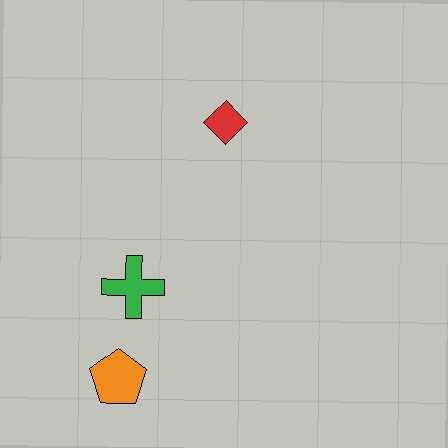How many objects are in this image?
There are 3 objects.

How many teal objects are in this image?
There are no teal objects.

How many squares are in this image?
There are no squares.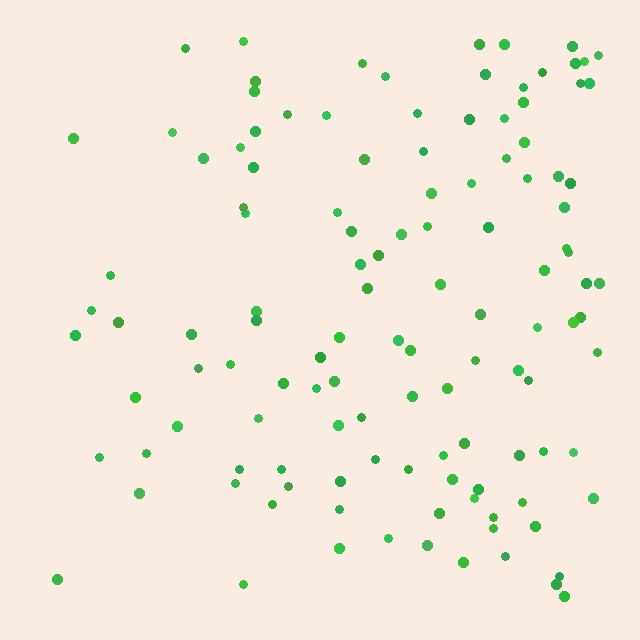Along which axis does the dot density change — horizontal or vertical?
Horizontal.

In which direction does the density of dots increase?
From left to right, with the right side densest.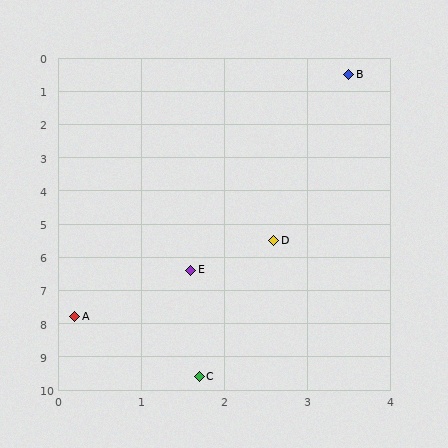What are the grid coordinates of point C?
Point C is at approximately (1.7, 9.6).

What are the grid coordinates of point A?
Point A is at approximately (0.2, 7.8).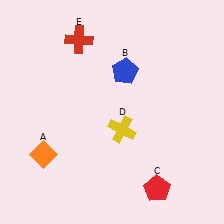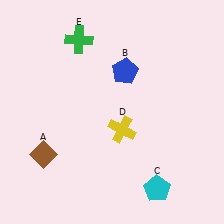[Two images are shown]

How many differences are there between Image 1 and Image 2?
There are 3 differences between the two images.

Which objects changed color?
A changed from orange to brown. C changed from red to cyan. E changed from red to green.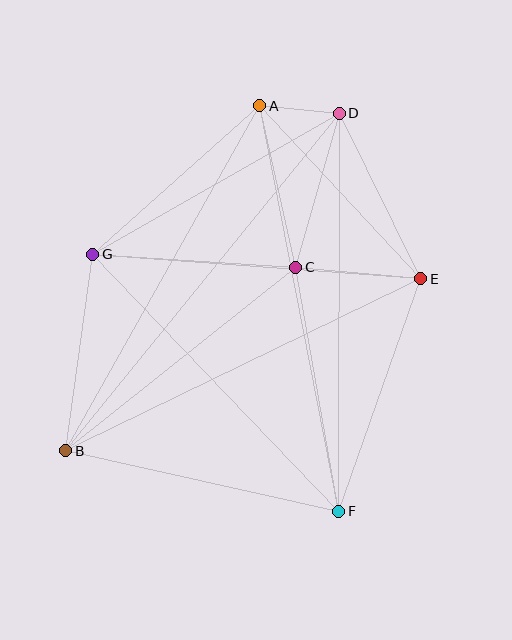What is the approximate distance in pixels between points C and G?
The distance between C and G is approximately 204 pixels.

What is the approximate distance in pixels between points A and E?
The distance between A and E is approximately 236 pixels.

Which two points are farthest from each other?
Points B and D are farthest from each other.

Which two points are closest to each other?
Points A and D are closest to each other.